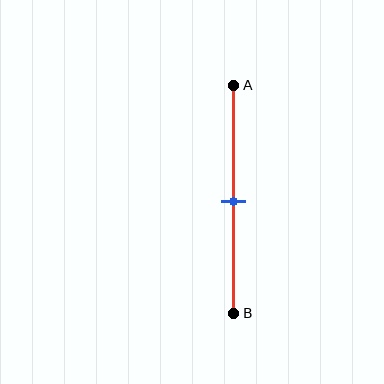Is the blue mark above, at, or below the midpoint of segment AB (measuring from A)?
The blue mark is approximately at the midpoint of segment AB.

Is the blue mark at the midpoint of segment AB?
Yes, the mark is approximately at the midpoint.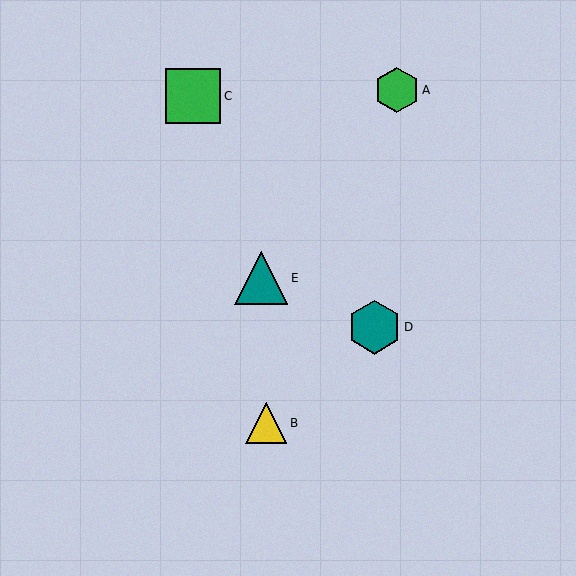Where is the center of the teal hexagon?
The center of the teal hexagon is at (374, 327).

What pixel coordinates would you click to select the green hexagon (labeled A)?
Click at (397, 90) to select the green hexagon A.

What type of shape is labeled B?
Shape B is a yellow triangle.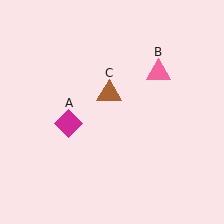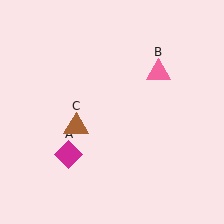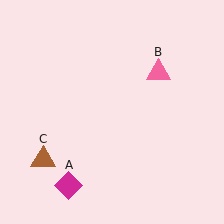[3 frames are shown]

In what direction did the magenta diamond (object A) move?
The magenta diamond (object A) moved down.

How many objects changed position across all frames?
2 objects changed position: magenta diamond (object A), brown triangle (object C).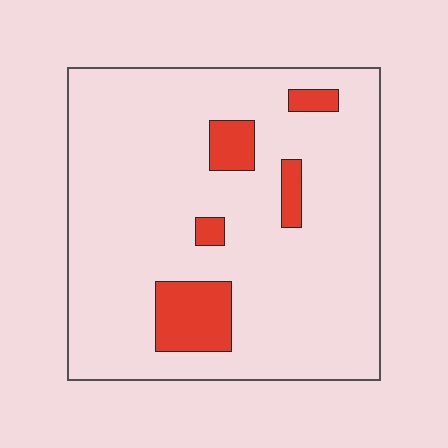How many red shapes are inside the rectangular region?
5.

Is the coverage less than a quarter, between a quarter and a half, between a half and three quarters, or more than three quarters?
Less than a quarter.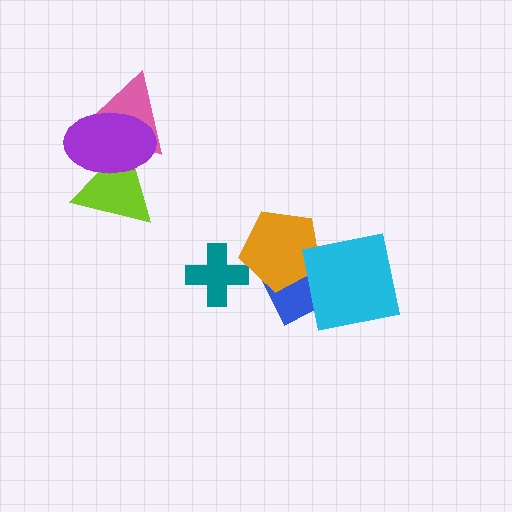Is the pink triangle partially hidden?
Yes, it is partially covered by another shape.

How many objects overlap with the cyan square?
1 object overlaps with the cyan square.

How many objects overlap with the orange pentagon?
1 object overlaps with the orange pentagon.